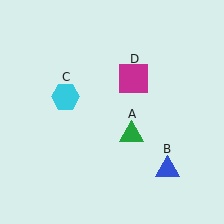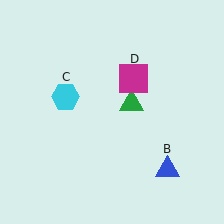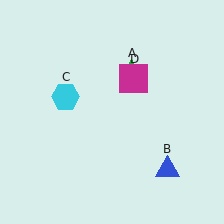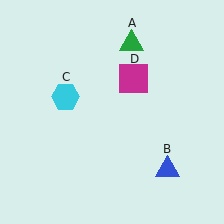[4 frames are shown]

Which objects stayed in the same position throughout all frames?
Blue triangle (object B) and cyan hexagon (object C) and magenta square (object D) remained stationary.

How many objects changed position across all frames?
1 object changed position: green triangle (object A).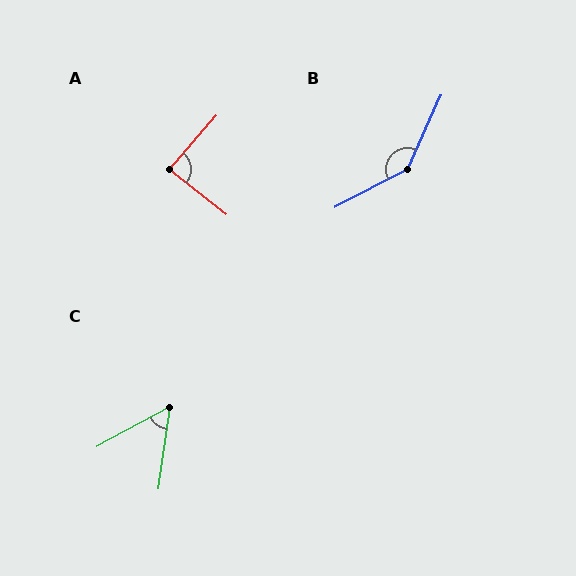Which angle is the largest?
B, at approximately 141 degrees.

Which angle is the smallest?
C, at approximately 53 degrees.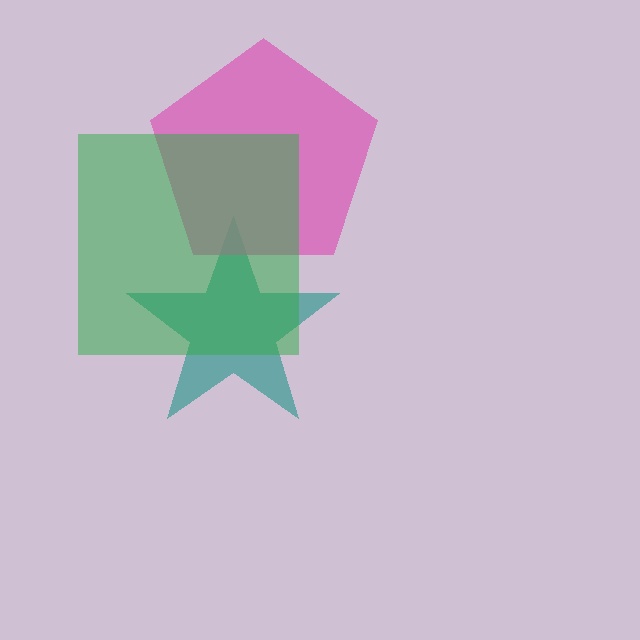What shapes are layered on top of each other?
The layered shapes are: a teal star, a pink pentagon, a green square.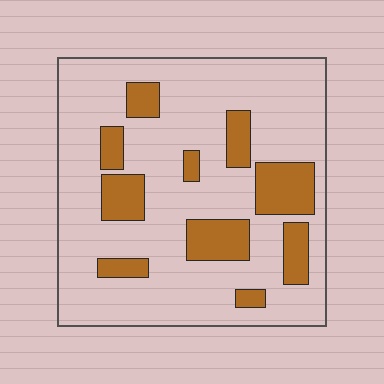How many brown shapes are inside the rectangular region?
10.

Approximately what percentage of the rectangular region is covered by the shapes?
Approximately 20%.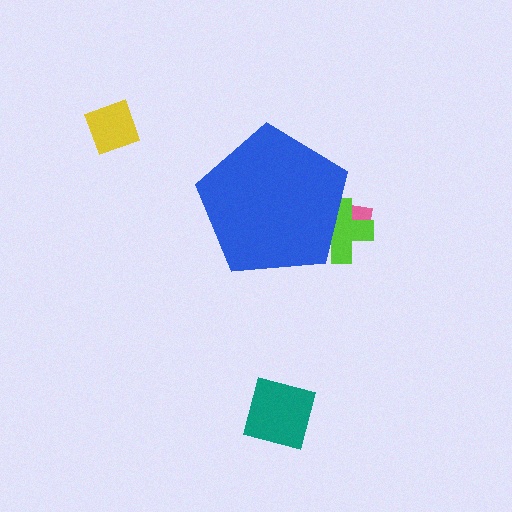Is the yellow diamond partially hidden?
No, the yellow diamond is fully visible.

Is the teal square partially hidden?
No, the teal square is fully visible.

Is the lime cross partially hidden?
Yes, the lime cross is partially hidden behind the blue pentagon.